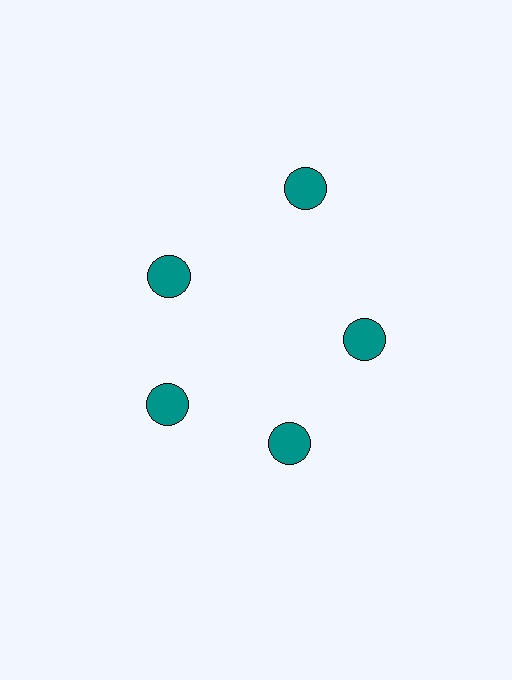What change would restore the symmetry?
The symmetry would be restored by moving it inward, back onto the ring so that all 5 circles sit at equal angles and equal distance from the center.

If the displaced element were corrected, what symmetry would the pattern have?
It would have 5-fold rotational symmetry — the pattern would map onto itself every 72 degrees.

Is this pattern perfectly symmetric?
No. The 5 teal circles are arranged in a ring, but one element near the 1 o'clock position is pushed outward from the center, breaking the 5-fold rotational symmetry.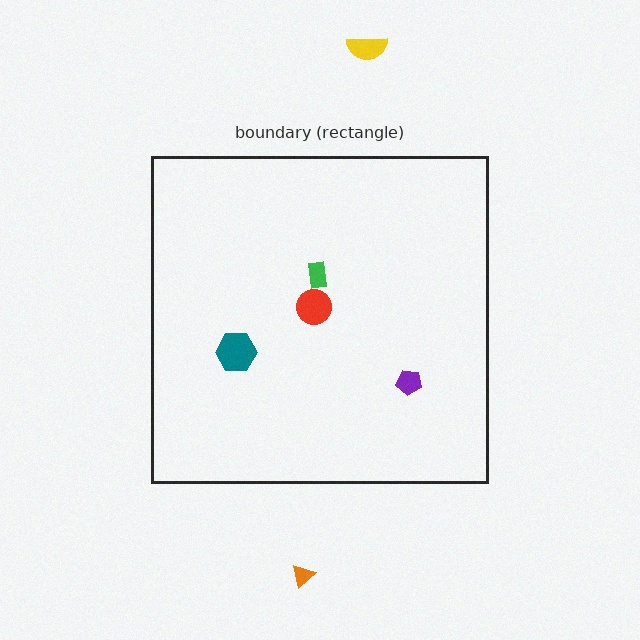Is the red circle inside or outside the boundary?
Inside.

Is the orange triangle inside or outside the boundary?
Outside.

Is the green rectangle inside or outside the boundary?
Inside.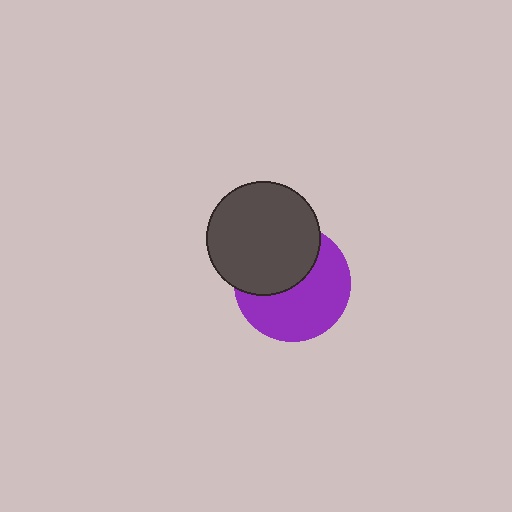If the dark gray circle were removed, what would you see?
You would see the complete purple circle.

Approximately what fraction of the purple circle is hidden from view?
Roughly 43% of the purple circle is hidden behind the dark gray circle.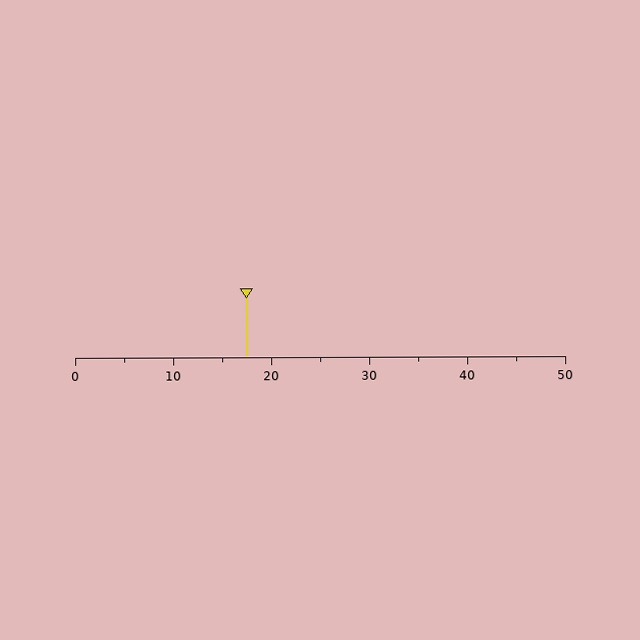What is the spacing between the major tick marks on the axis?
The major ticks are spaced 10 apart.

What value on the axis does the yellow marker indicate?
The marker indicates approximately 17.5.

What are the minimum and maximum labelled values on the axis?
The axis runs from 0 to 50.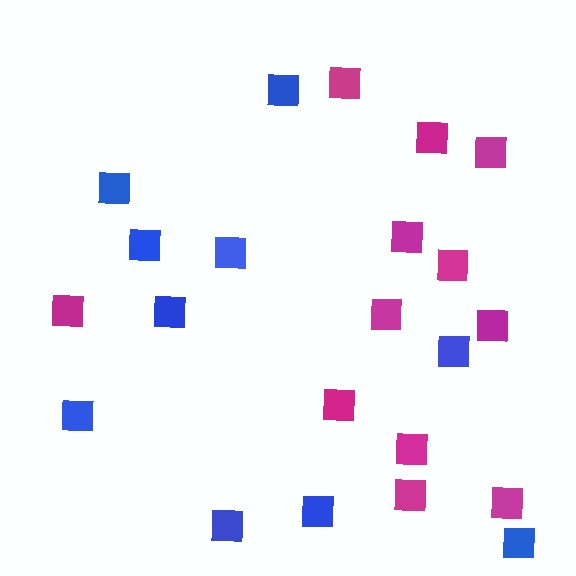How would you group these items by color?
There are 2 groups: one group of blue squares (10) and one group of magenta squares (12).